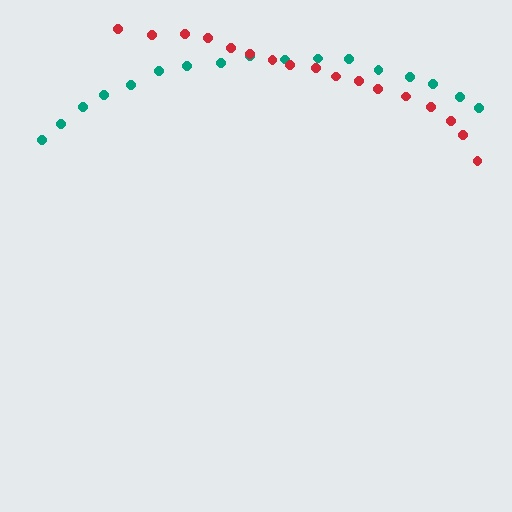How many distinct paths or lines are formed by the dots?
There are 2 distinct paths.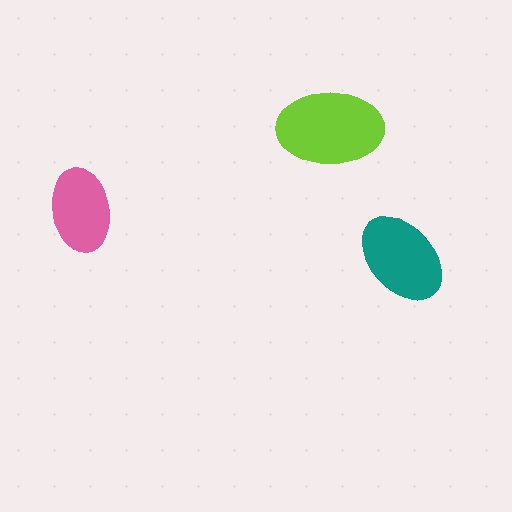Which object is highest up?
The lime ellipse is topmost.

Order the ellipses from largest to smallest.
the lime one, the teal one, the pink one.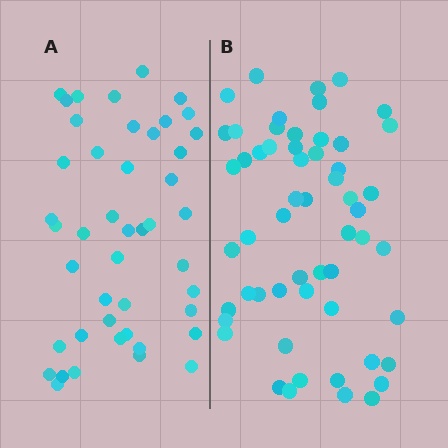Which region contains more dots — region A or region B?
Region B (the right region) has more dots.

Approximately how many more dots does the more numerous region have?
Region B has roughly 12 or so more dots than region A.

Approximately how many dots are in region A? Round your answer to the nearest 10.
About 40 dots. (The exact count is 45, which rounds to 40.)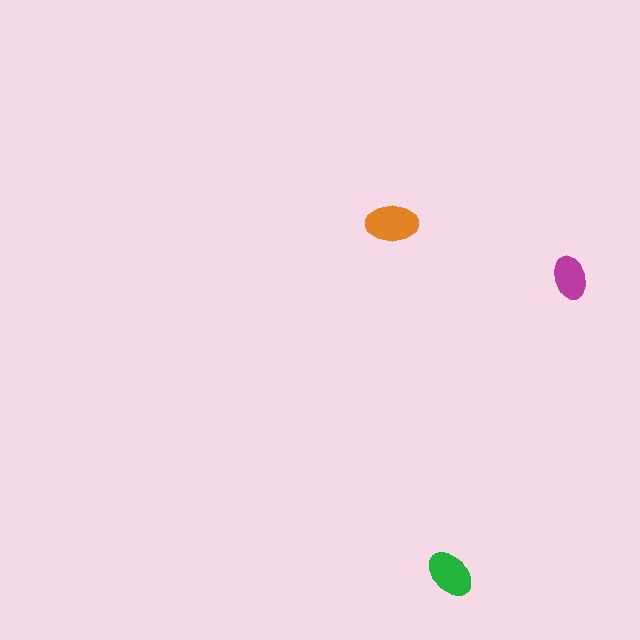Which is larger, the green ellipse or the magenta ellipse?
The green one.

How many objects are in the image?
There are 3 objects in the image.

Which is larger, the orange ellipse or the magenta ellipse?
The orange one.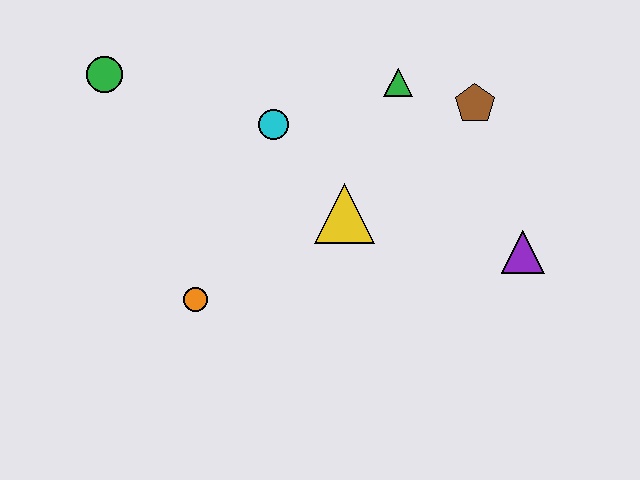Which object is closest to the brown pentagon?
The green triangle is closest to the brown pentagon.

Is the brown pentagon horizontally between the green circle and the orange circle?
No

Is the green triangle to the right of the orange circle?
Yes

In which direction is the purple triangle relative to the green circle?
The purple triangle is to the right of the green circle.